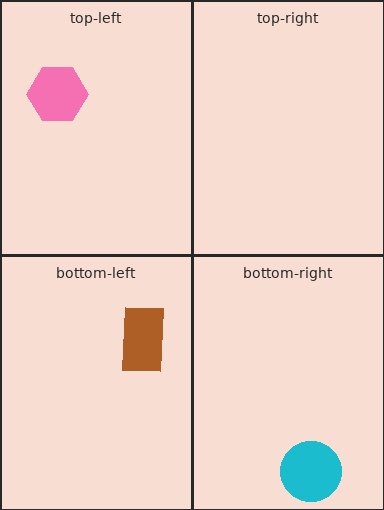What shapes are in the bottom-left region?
The brown rectangle.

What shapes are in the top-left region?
The pink hexagon.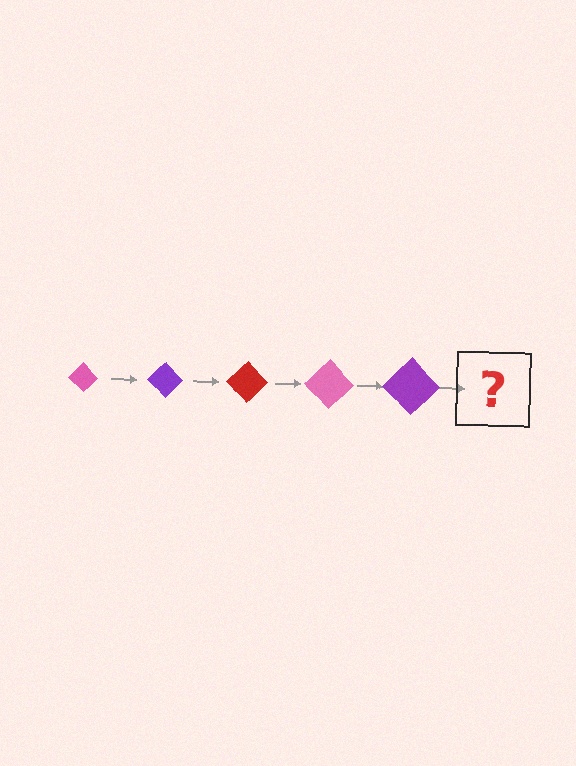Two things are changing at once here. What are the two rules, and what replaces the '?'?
The two rules are that the diamond grows larger each step and the color cycles through pink, purple, and red. The '?' should be a red diamond, larger than the previous one.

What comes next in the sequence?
The next element should be a red diamond, larger than the previous one.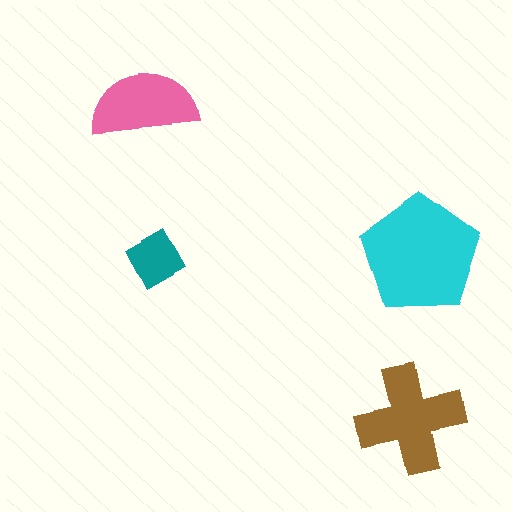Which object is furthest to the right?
The cyan pentagon is rightmost.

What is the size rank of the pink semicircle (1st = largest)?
3rd.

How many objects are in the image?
There are 4 objects in the image.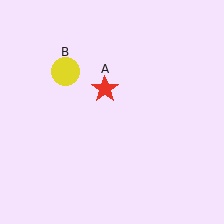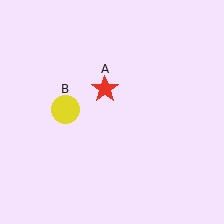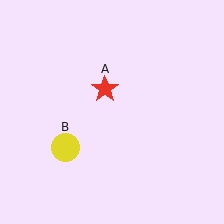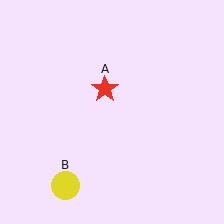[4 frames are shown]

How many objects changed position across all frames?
1 object changed position: yellow circle (object B).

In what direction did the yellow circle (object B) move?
The yellow circle (object B) moved down.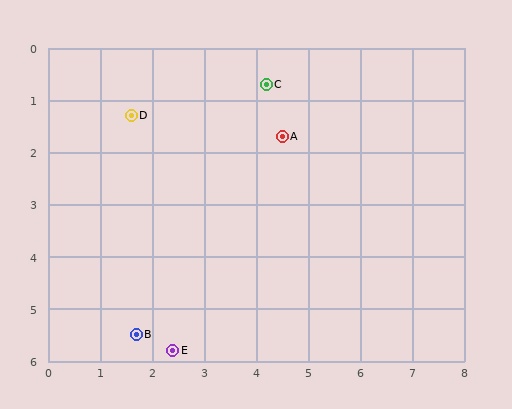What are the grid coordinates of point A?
Point A is at approximately (4.5, 1.7).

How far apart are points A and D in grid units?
Points A and D are about 2.9 grid units apart.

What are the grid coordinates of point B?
Point B is at approximately (1.7, 5.5).